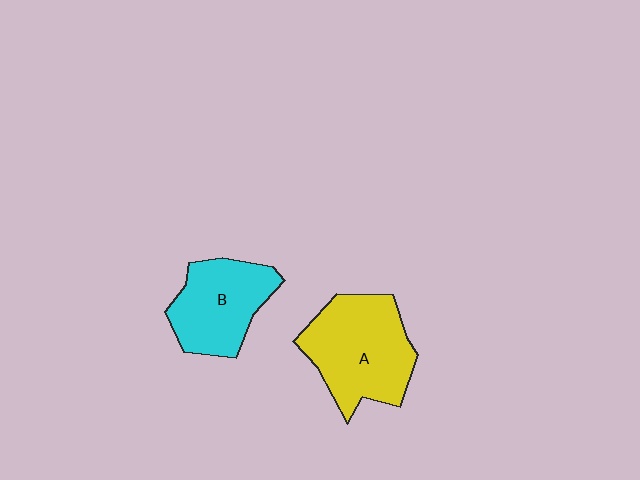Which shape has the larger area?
Shape A (yellow).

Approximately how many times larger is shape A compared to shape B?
Approximately 1.3 times.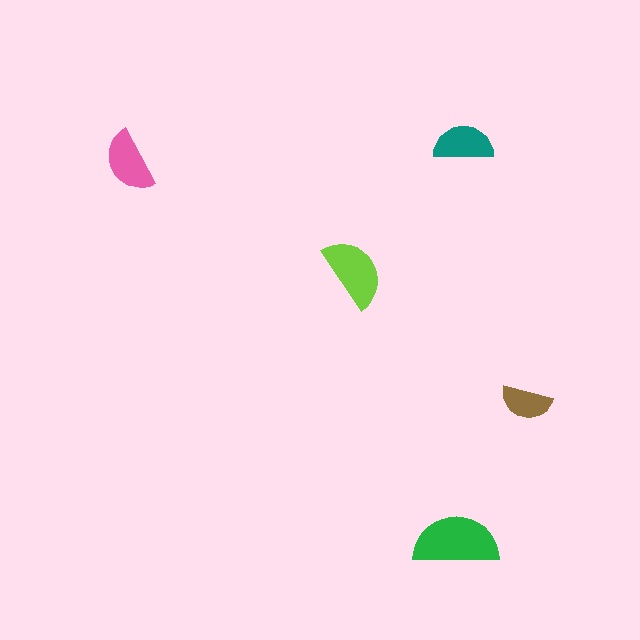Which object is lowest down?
The green semicircle is bottommost.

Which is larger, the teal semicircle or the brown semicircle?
The teal one.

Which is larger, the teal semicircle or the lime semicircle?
The lime one.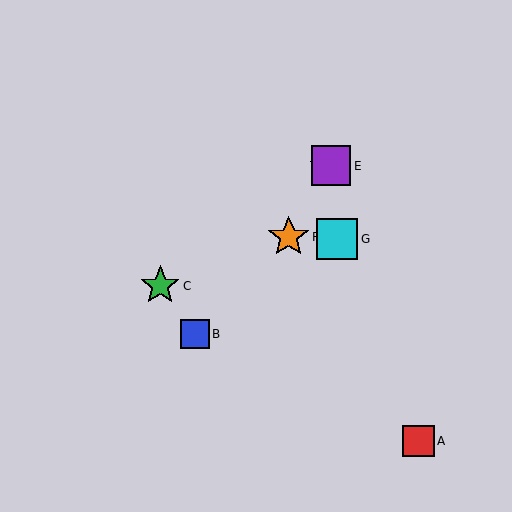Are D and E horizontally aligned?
Yes, both are at y≈166.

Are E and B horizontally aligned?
No, E is at y≈166 and B is at y≈334.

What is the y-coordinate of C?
Object C is at y≈286.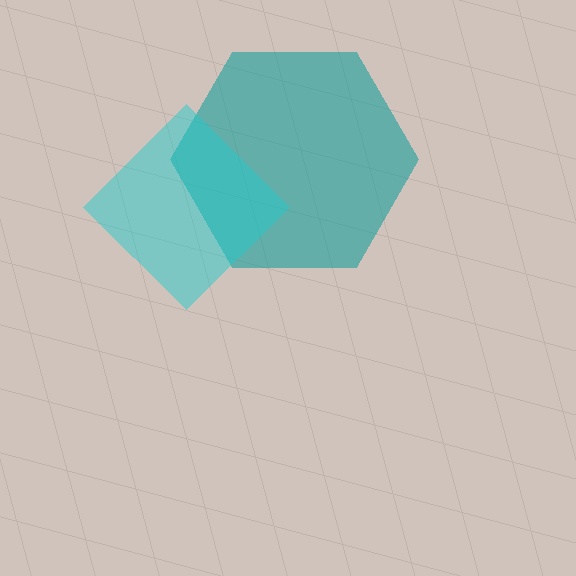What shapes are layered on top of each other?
The layered shapes are: a teal hexagon, a cyan diamond.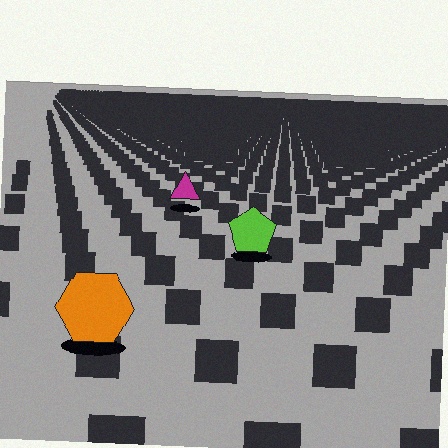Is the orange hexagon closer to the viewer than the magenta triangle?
Yes. The orange hexagon is closer — you can tell from the texture gradient: the ground texture is coarser near it.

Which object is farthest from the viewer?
The magenta triangle is farthest from the viewer. It appears smaller and the ground texture around it is denser.